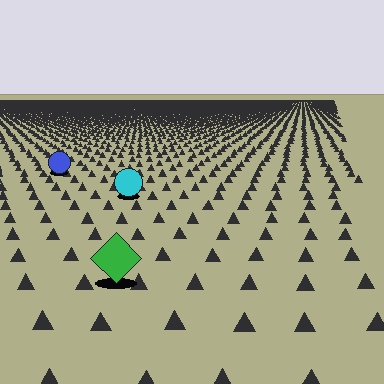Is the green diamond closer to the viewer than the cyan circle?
Yes. The green diamond is closer — you can tell from the texture gradient: the ground texture is coarser near it.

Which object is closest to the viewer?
The green diamond is closest. The texture marks near it are larger and more spread out.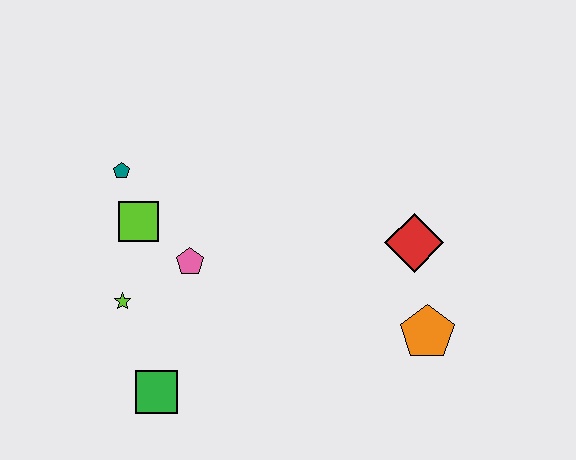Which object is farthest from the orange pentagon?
The teal pentagon is farthest from the orange pentagon.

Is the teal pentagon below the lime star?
No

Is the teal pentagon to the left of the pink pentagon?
Yes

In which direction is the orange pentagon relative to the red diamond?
The orange pentagon is below the red diamond.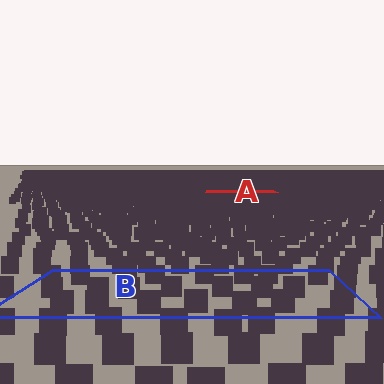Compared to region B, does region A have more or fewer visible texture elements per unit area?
Region A has more texture elements per unit area — they are packed more densely because it is farther away.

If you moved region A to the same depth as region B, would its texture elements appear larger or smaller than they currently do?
They would appear larger. At a closer depth, the same texture elements are projected at a bigger on-screen size.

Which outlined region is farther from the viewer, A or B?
Region A is farther from the viewer — the texture elements inside it appear smaller and more densely packed.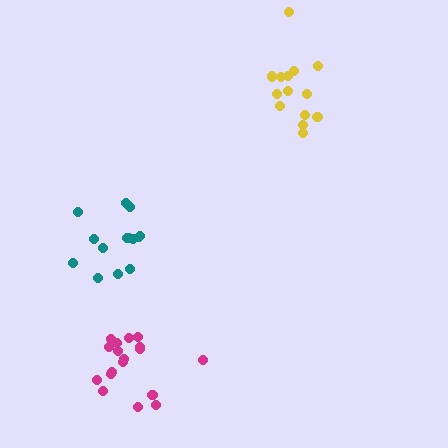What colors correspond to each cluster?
The clusters are colored: teal, yellow, magenta.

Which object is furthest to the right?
The yellow cluster is rightmost.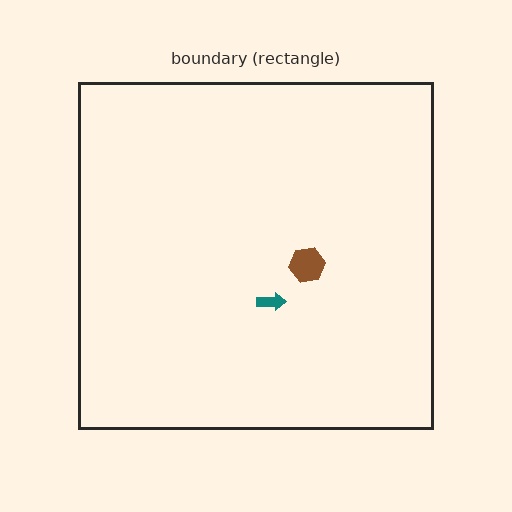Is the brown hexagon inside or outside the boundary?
Inside.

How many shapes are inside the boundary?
2 inside, 0 outside.